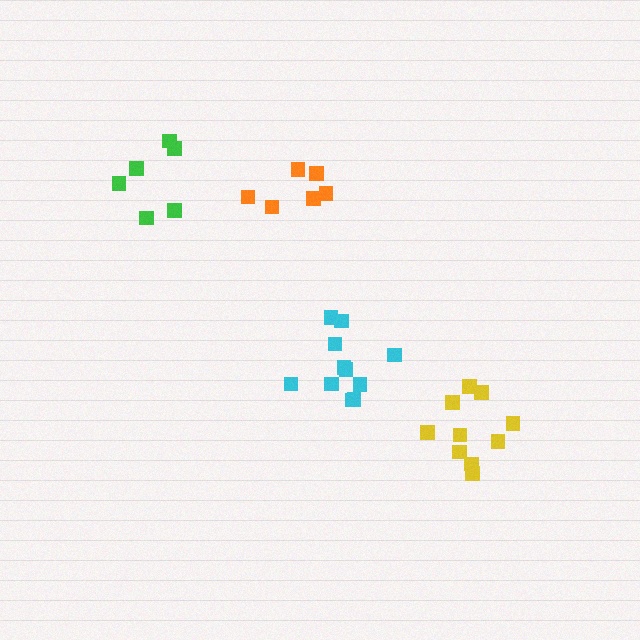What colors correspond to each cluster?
The clusters are colored: orange, green, cyan, yellow.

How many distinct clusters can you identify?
There are 4 distinct clusters.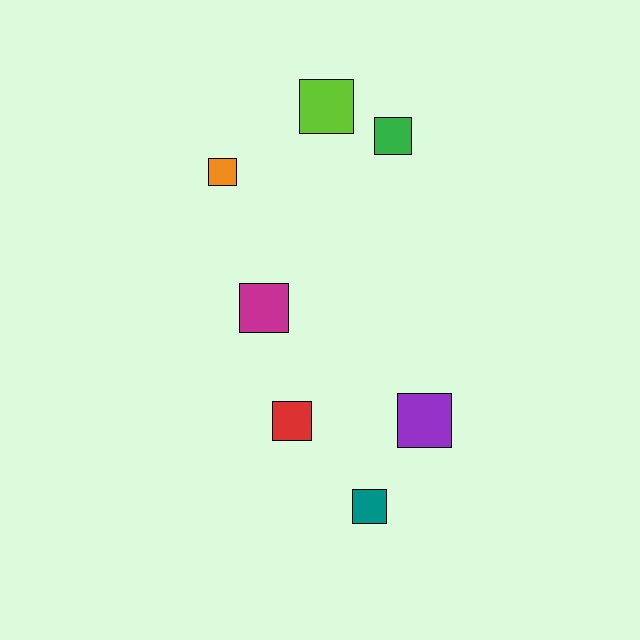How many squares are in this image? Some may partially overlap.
There are 7 squares.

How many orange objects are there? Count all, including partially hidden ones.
There is 1 orange object.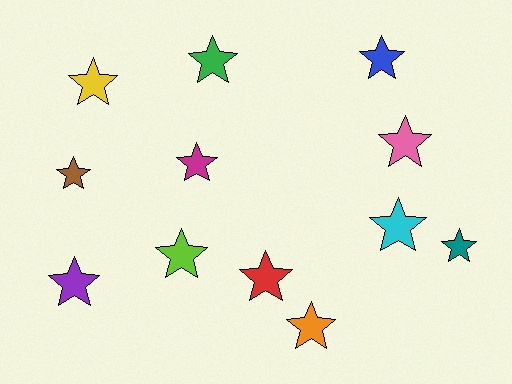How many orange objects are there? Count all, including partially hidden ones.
There is 1 orange object.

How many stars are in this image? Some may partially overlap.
There are 12 stars.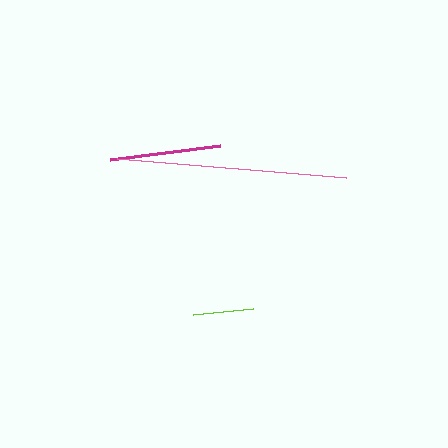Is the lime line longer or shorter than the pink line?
The pink line is longer than the lime line.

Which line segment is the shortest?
The lime line is the shortest at approximately 61 pixels.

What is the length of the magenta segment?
The magenta segment is approximately 111 pixels long.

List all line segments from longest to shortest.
From longest to shortest: pink, magenta, lime.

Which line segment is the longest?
The pink line is the longest at approximately 230 pixels.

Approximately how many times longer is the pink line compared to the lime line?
The pink line is approximately 3.8 times the length of the lime line.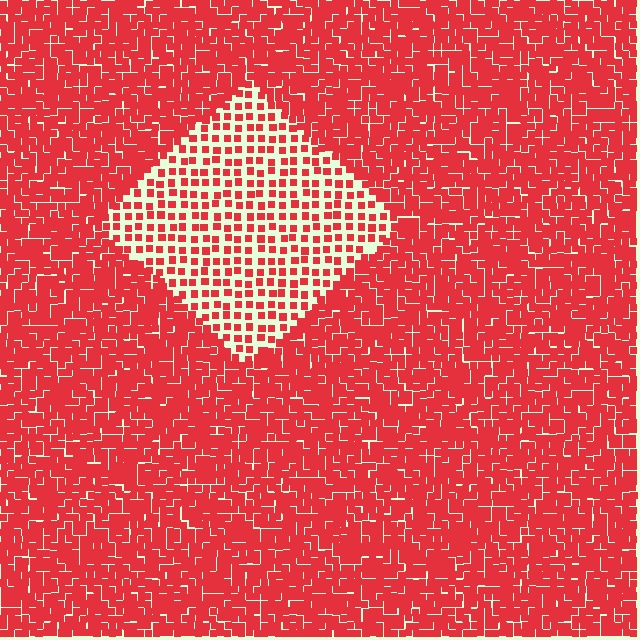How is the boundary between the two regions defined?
The boundary is defined by a change in element density (approximately 2.4x ratio). All elements are the same color, size, and shape.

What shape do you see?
I see a diamond.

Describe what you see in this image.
The image contains small red elements arranged at two different densities. A diamond-shaped region is visible where the elements are less densely packed than the surrounding area.